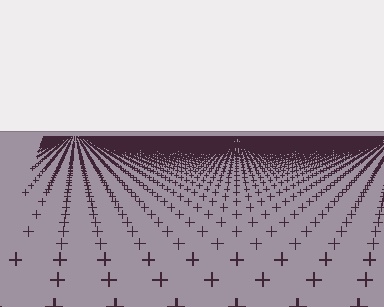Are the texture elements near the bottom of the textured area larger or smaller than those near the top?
Larger. Near the bottom, elements are closer to the viewer and appear at a bigger on-screen size.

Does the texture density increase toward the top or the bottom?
Density increases toward the top.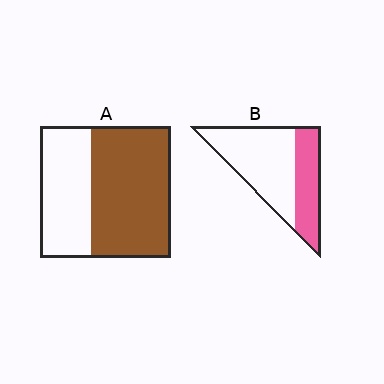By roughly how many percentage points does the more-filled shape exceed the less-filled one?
By roughly 25 percentage points (A over B).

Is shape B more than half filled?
No.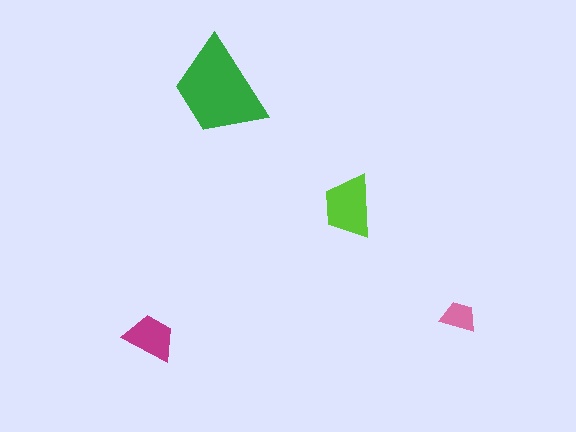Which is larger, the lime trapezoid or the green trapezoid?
The green one.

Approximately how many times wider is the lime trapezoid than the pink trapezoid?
About 2 times wider.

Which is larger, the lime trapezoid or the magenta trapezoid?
The lime one.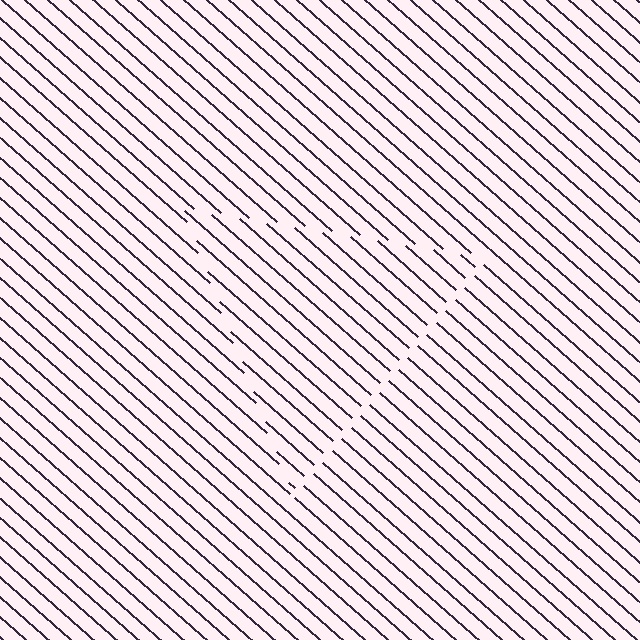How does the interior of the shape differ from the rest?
The interior of the shape contains the same grating, shifted by half a period — the contour is defined by the phase discontinuity where line-ends from the inner and outer gratings abut.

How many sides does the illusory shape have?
3 sides — the line-ends trace a triangle.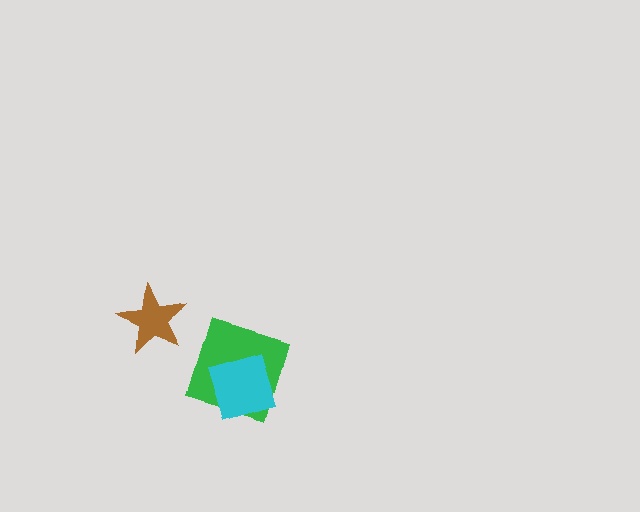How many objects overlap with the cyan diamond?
1 object overlaps with the cyan diamond.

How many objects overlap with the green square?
1 object overlaps with the green square.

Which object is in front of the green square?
The cyan diamond is in front of the green square.